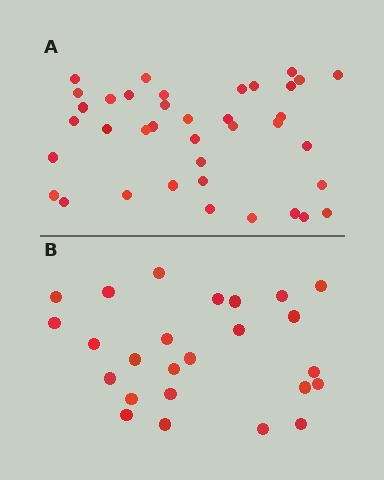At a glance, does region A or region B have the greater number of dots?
Region A (the top region) has more dots.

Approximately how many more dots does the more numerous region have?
Region A has approximately 15 more dots than region B.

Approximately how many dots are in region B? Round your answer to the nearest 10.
About 20 dots. (The exact count is 25, which rounds to 20.)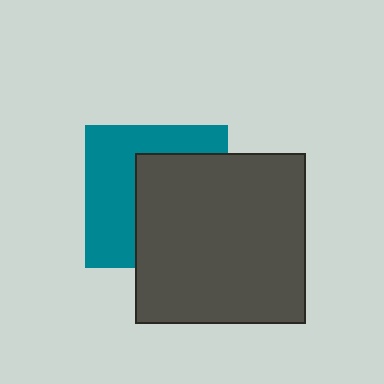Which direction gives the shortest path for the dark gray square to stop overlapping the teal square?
Moving right gives the shortest separation.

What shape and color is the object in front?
The object in front is a dark gray square.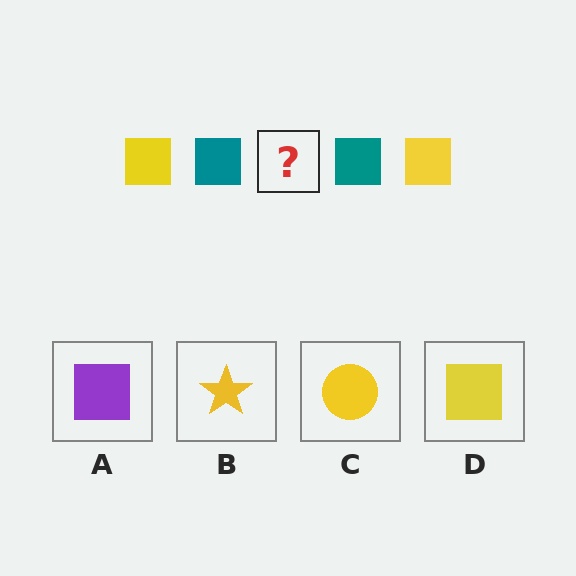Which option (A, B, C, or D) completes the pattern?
D.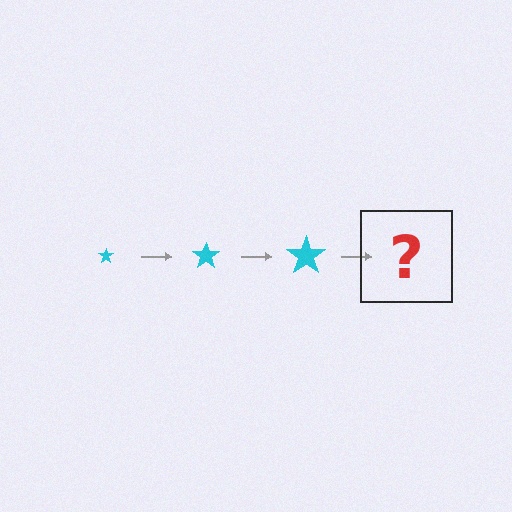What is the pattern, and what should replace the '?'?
The pattern is that the star gets progressively larger each step. The '?' should be a cyan star, larger than the previous one.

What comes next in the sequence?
The next element should be a cyan star, larger than the previous one.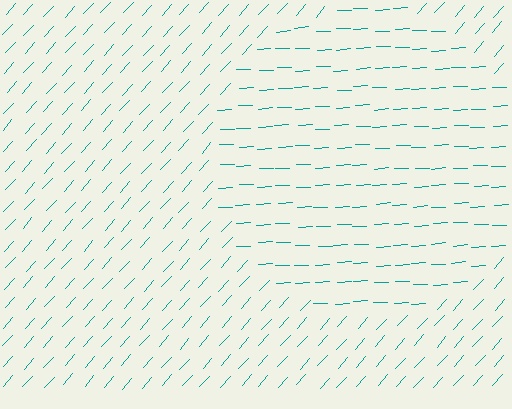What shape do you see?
I see a circle.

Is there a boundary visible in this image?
Yes, there is a texture boundary formed by a change in line orientation.